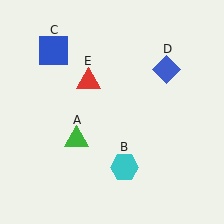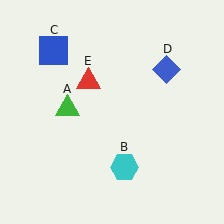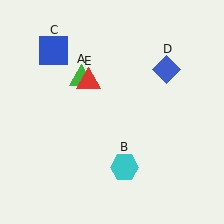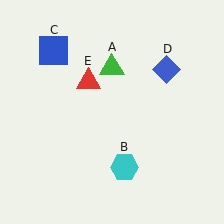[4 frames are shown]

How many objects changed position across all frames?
1 object changed position: green triangle (object A).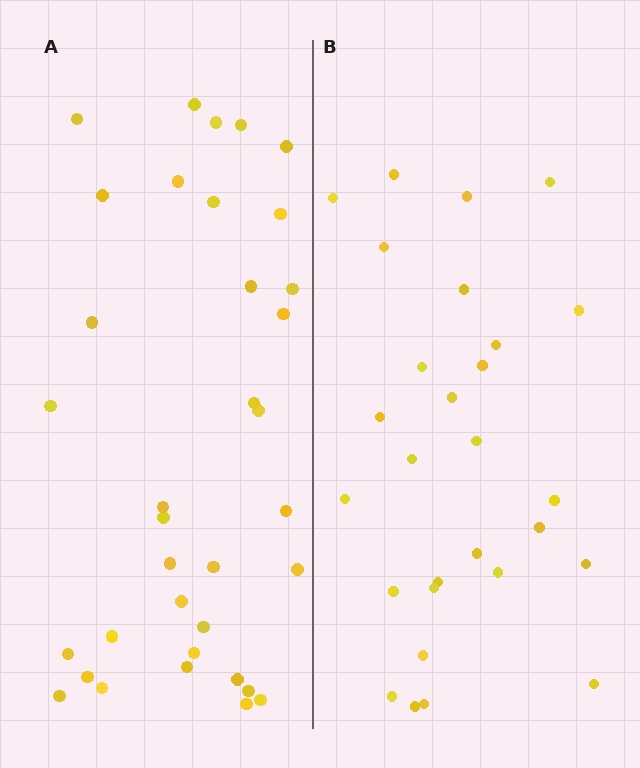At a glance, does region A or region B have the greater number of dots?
Region A (the left region) has more dots.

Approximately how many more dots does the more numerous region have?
Region A has roughly 8 or so more dots than region B.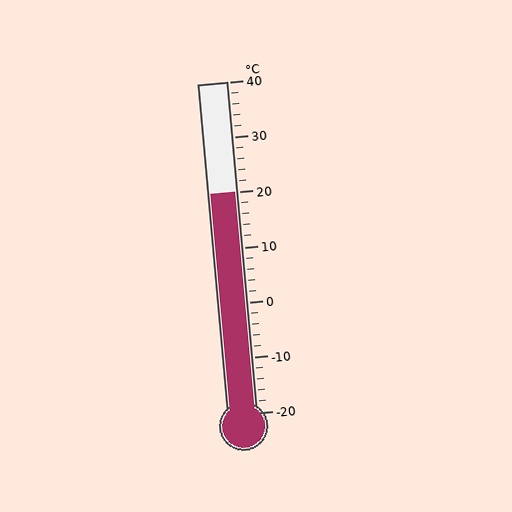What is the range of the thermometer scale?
The thermometer scale ranges from -20°C to 40°C.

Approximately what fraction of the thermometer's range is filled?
The thermometer is filled to approximately 65% of its range.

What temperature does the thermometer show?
The thermometer shows approximately 20°C.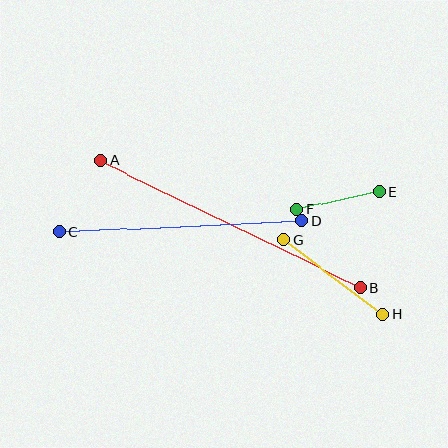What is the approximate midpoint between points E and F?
The midpoint is at approximately (338, 200) pixels.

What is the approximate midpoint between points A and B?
The midpoint is at approximately (230, 224) pixels.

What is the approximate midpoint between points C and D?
The midpoint is at approximately (181, 226) pixels.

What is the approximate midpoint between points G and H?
The midpoint is at approximately (333, 277) pixels.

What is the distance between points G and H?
The distance is approximately 124 pixels.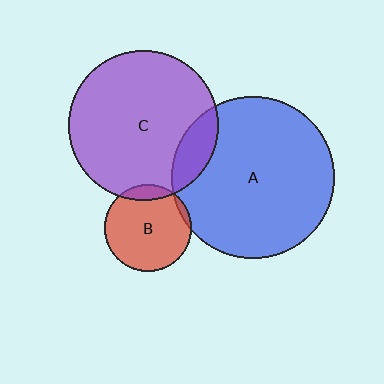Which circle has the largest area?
Circle A (blue).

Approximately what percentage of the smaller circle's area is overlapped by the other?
Approximately 10%.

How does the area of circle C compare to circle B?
Approximately 2.9 times.